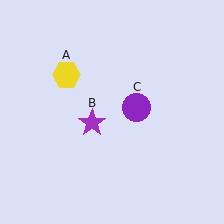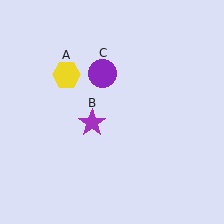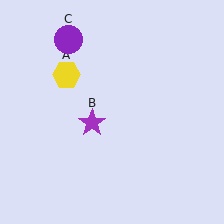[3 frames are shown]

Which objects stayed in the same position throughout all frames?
Yellow hexagon (object A) and purple star (object B) remained stationary.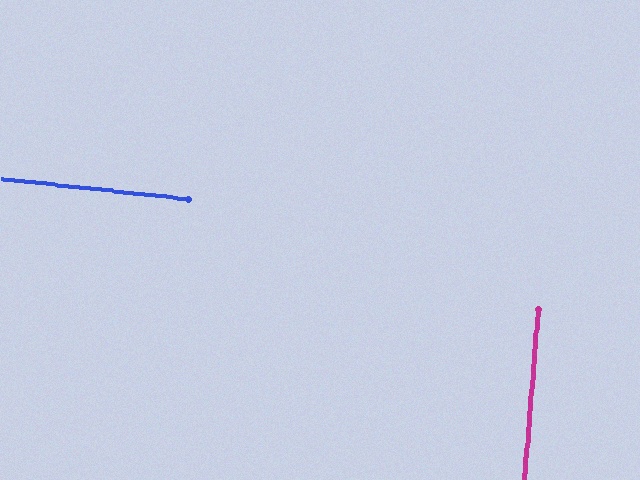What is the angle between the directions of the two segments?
Approximately 88 degrees.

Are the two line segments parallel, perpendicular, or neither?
Perpendicular — they meet at approximately 88°.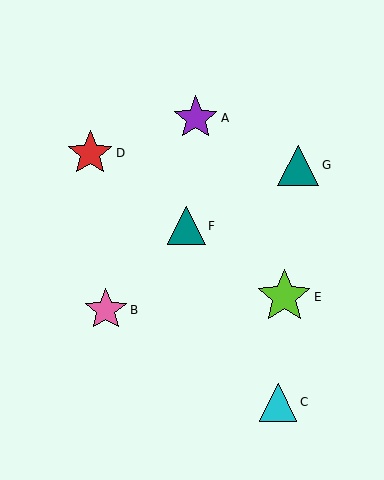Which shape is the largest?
The lime star (labeled E) is the largest.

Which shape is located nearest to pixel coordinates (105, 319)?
The pink star (labeled B) at (106, 310) is nearest to that location.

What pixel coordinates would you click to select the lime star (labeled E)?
Click at (284, 297) to select the lime star E.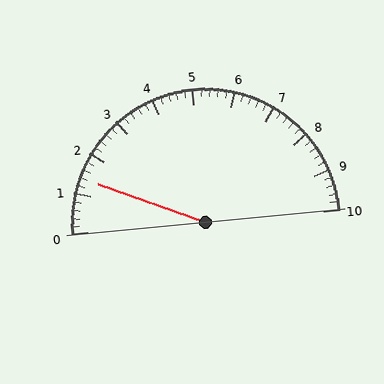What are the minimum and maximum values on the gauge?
The gauge ranges from 0 to 10.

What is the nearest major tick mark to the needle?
The nearest major tick mark is 1.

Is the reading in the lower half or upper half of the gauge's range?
The reading is in the lower half of the range (0 to 10).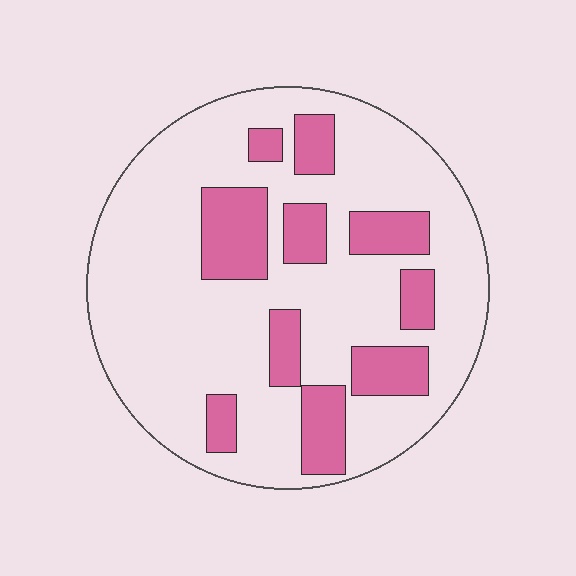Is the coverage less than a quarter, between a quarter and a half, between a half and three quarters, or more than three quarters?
Less than a quarter.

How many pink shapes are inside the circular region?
10.